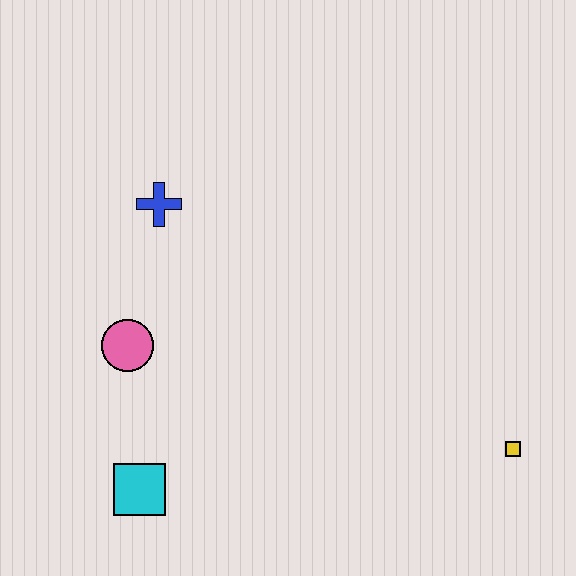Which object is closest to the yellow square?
The cyan square is closest to the yellow square.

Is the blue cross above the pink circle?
Yes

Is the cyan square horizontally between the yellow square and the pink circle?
Yes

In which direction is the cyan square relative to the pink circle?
The cyan square is below the pink circle.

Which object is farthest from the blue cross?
The yellow square is farthest from the blue cross.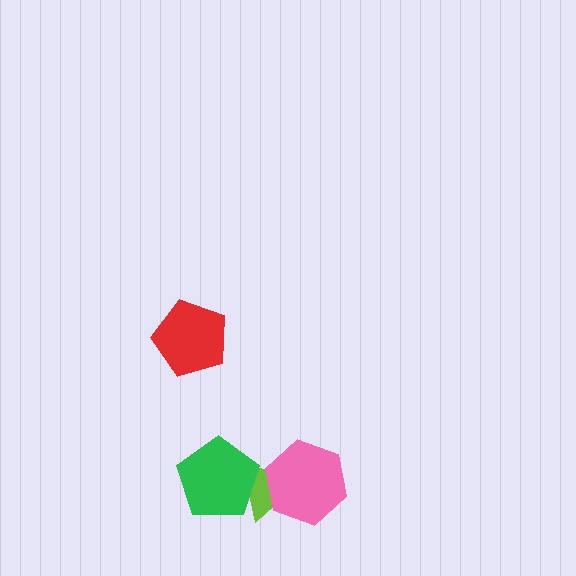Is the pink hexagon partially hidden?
No, no other shape covers it.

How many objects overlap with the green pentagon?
1 object overlaps with the green pentagon.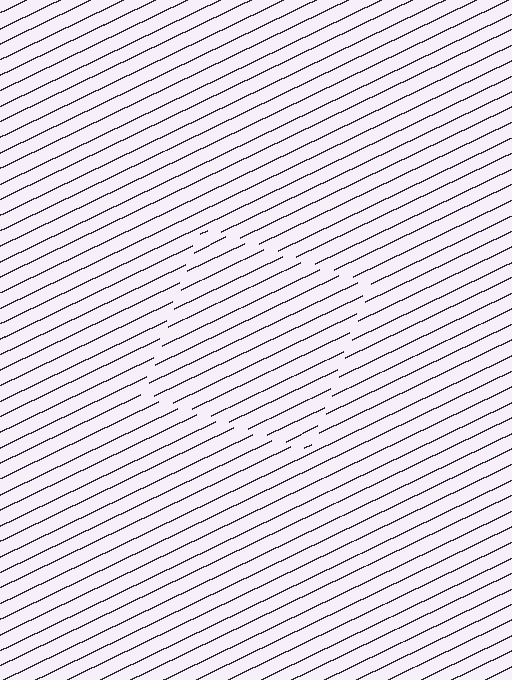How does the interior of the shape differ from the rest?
The interior of the shape contains the same grating, shifted by half a period — the contour is defined by the phase discontinuity where line-ends from the inner and outer gratings abut.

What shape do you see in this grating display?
An illusory square. The interior of the shape contains the same grating, shifted by half a period — the contour is defined by the phase discontinuity where line-ends from the inner and outer gratings abut.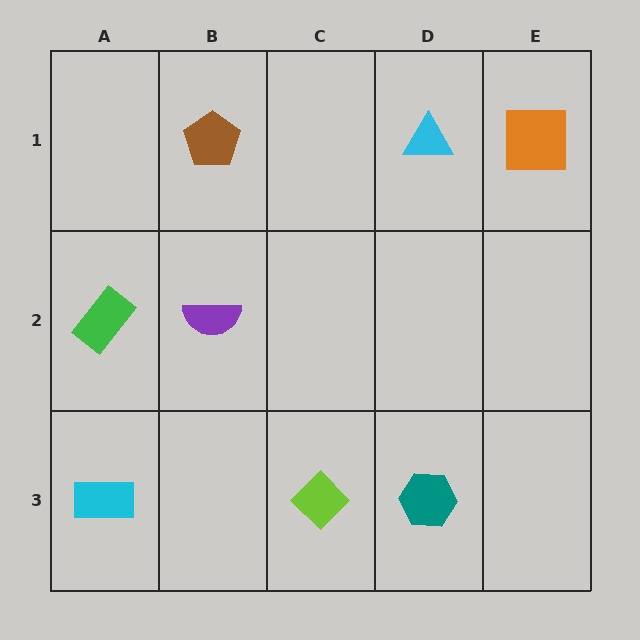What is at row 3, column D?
A teal hexagon.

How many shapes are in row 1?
3 shapes.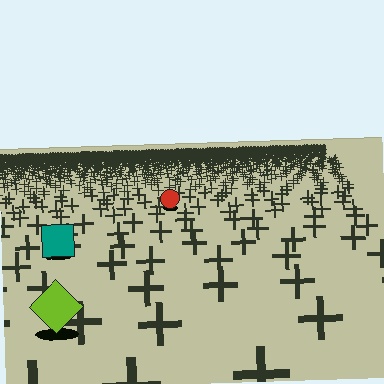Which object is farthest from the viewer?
The red circle is farthest from the viewer. It appears smaller and the ground texture around it is denser.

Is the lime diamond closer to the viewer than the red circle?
Yes. The lime diamond is closer — you can tell from the texture gradient: the ground texture is coarser near it.